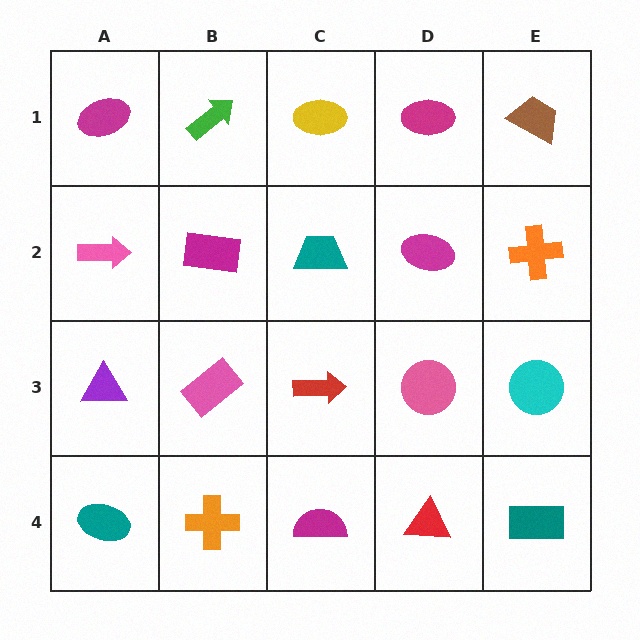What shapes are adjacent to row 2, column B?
A green arrow (row 1, column B), a pink rectangle (row 3, column B), a pink arrow (row 2, column A), a teal trapezoid (row 2, column C).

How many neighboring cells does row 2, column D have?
4.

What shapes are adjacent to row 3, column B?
A magenta rectangle (row 2, column B), an orange cross (row 4, column B), a purple triangle (row 3, column A), a red arrow (row 3, column C).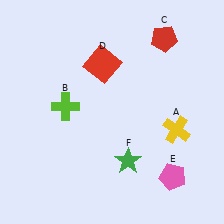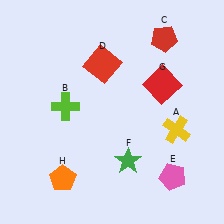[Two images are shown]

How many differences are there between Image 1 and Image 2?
There are 2 differences between the two images.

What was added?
A red square (G), an orange pentagon (H) were added in Image 2.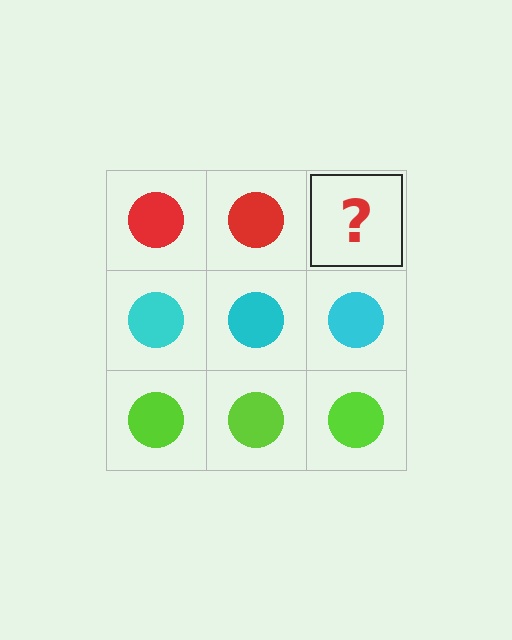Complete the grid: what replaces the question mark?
The question mark should be replaced with a red circle.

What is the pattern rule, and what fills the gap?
The rule is that each row has a consistent color. The gap should be filled with a red circle.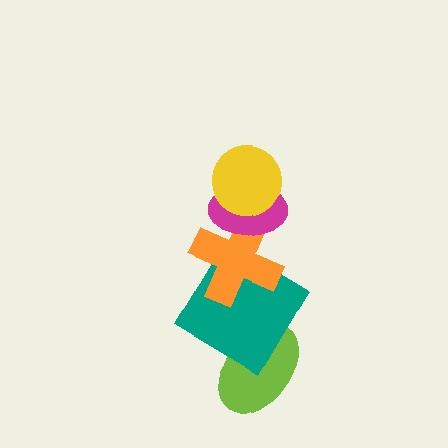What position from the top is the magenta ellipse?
The magenta ellipse is 2nd from the top.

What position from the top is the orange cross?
The orange cross is 3rd from the top.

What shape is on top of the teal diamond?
The orange cross is on top of the teal diamond.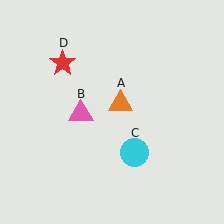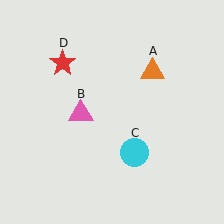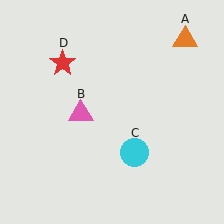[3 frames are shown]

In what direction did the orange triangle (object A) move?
The orange triangle (object A) moved up and to the right.